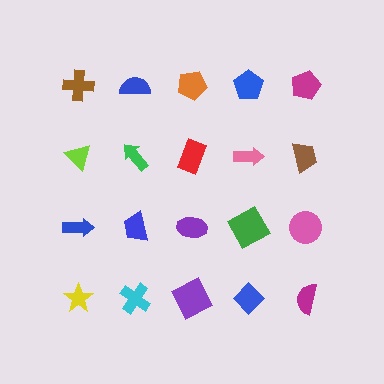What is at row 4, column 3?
A purple square.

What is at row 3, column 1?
A blue arrow.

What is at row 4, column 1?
A yellow star.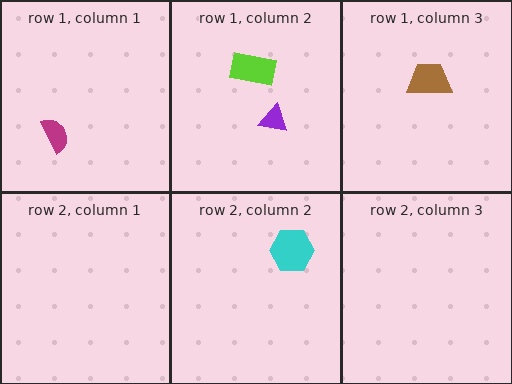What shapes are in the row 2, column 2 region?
The cyan hexagon.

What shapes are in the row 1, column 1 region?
The magenta semicircle.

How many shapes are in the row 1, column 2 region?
2.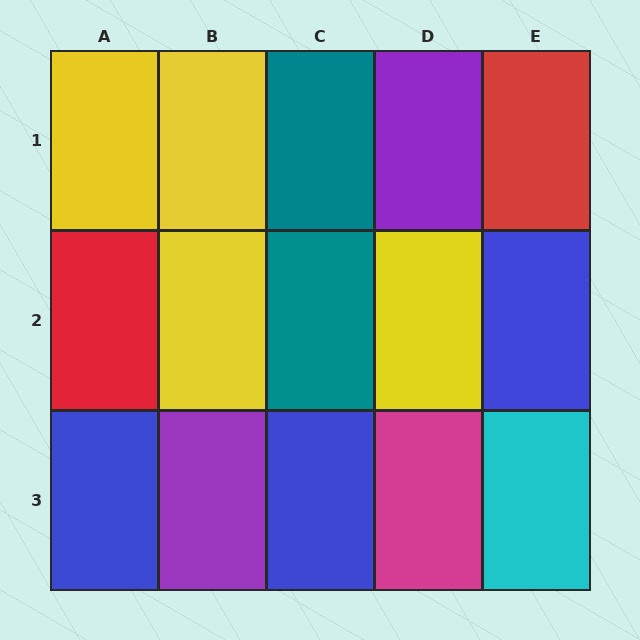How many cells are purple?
2 cells are purple.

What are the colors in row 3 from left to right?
Blue, purple, blue, magenta, cyan.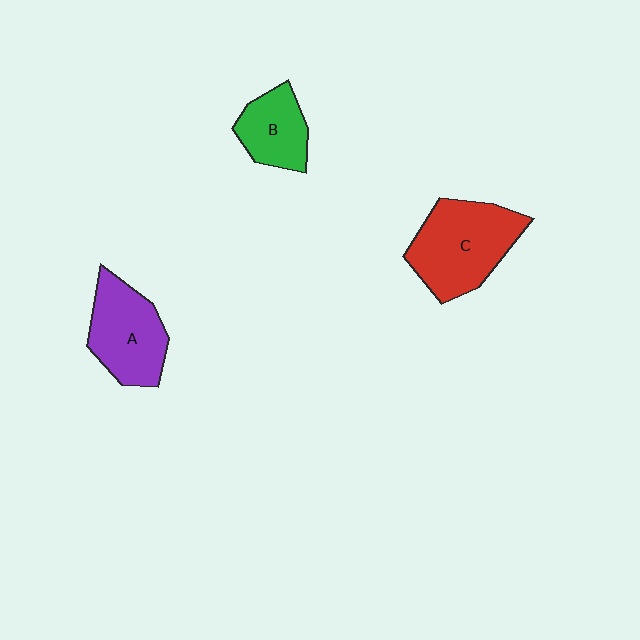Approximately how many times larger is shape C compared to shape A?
Approximately 1.2 times.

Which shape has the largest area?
Shape C (red).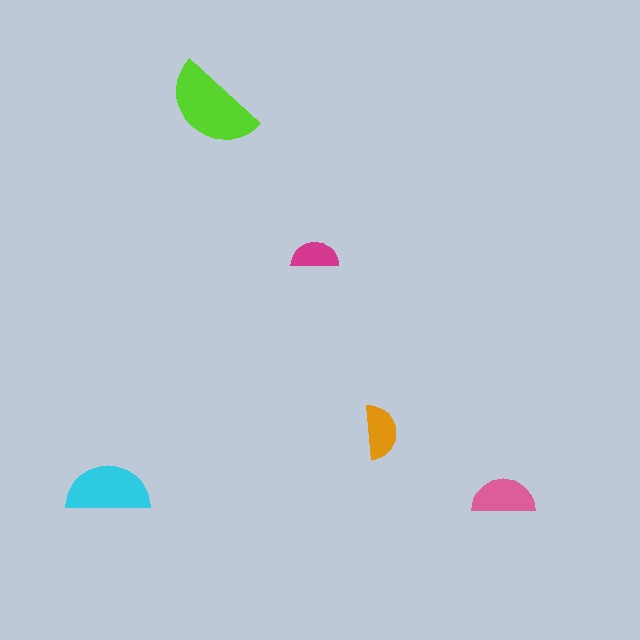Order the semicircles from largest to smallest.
the lime one, the cyan one, the pink one, the orange one, the magenta one.